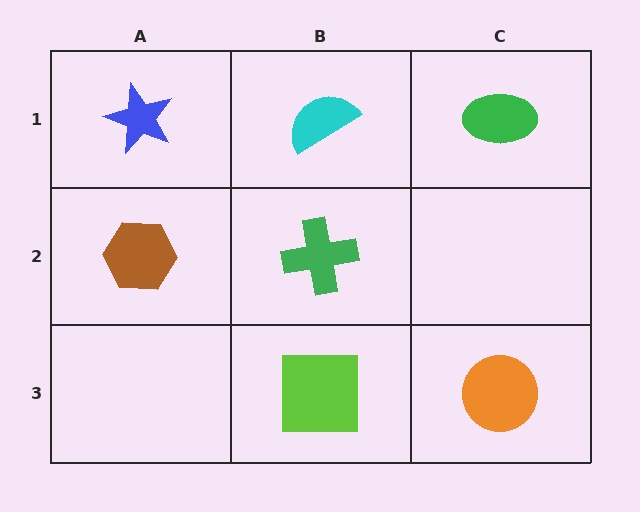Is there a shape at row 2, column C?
No, that cell is empty.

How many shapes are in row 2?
2 shapes.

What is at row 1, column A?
A blue star.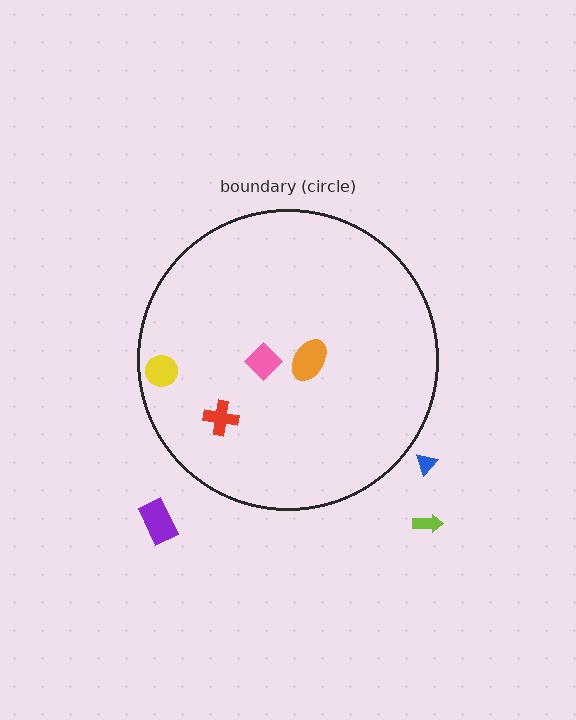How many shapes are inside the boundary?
4 inside, 3 outside.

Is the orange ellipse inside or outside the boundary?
Inside.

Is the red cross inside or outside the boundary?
Inside.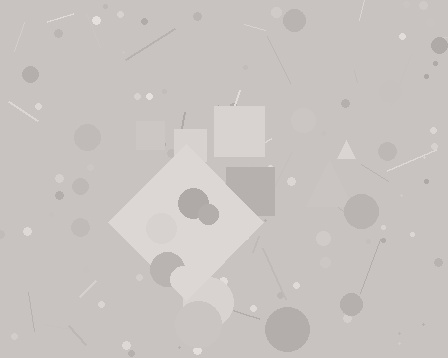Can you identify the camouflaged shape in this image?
The camouflaged shape is a diamond.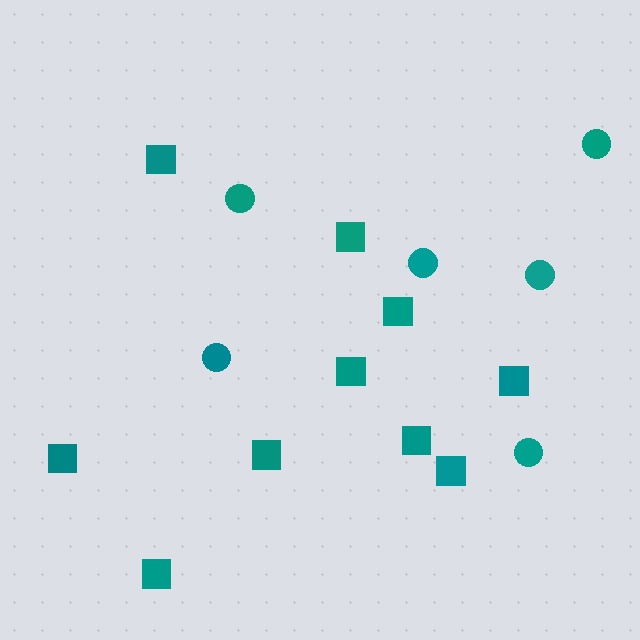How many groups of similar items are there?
There are 2 groups: one group of circles (6) and one group of squares (10).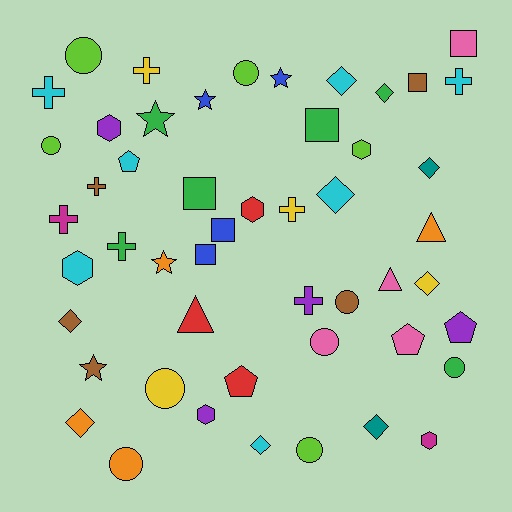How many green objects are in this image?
There are 6 green objects.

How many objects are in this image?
There are 50 objects.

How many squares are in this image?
There are 6 squares.